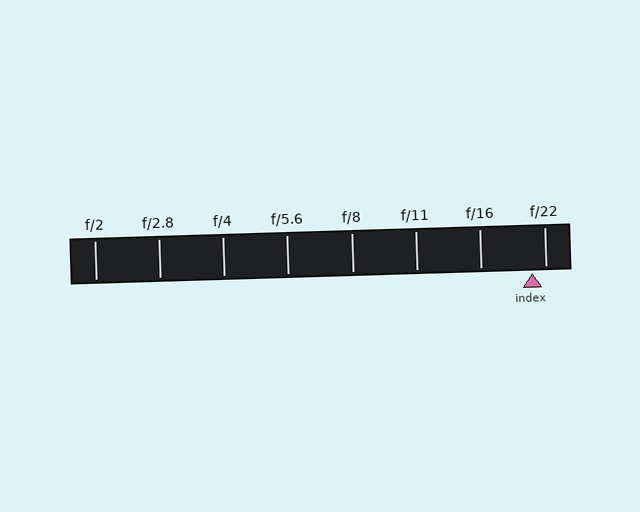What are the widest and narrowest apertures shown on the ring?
The widest aperture shown is f/2 and the narrowest is f/22.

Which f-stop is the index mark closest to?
The index mark is closest to f/22.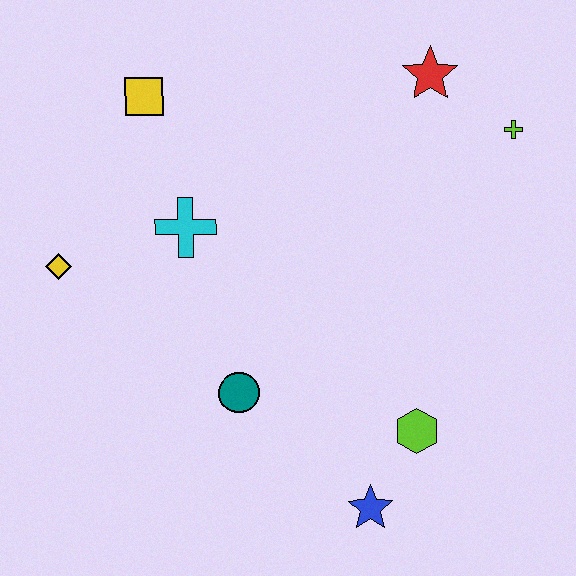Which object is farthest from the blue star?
The yellow square is farthest from the blue star.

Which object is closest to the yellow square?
The cyan cross is closest to the yellow square.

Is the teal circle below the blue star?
No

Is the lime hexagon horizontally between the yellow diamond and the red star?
Yes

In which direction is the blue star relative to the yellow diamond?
The blue star is to the right of the yellow diamond.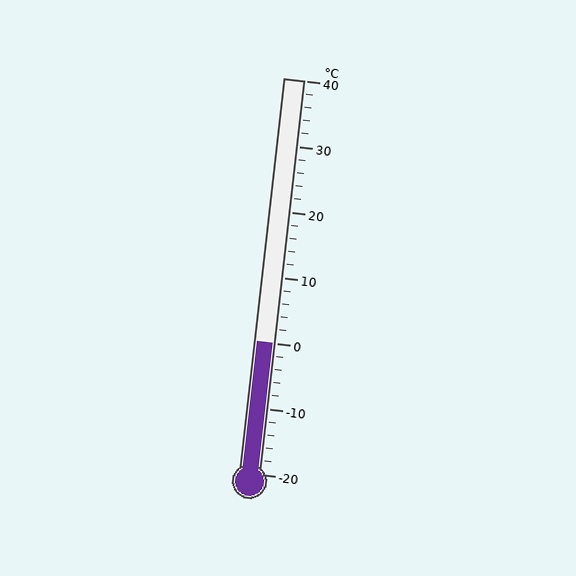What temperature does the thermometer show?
The thermometer shows approximately 0°C.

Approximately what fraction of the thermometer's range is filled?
The thermometer is filled to approximately 35% of its range.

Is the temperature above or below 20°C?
The temperature is below 20°C.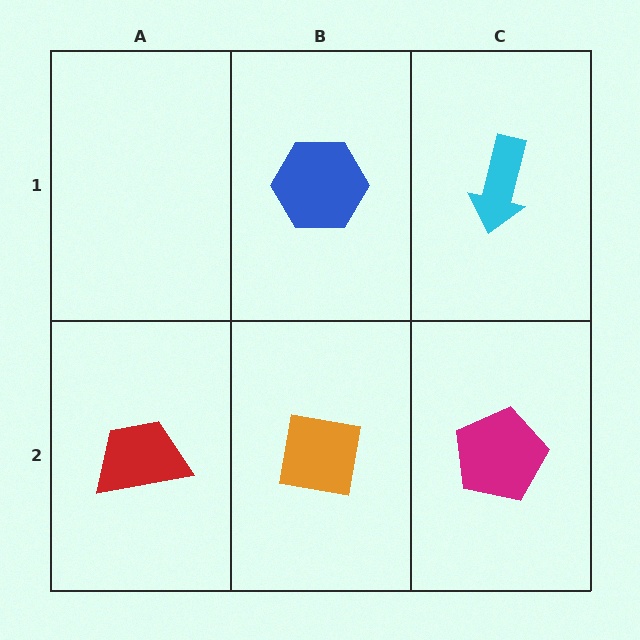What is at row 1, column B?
A blue hexagon.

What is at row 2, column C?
A magenta pentagon.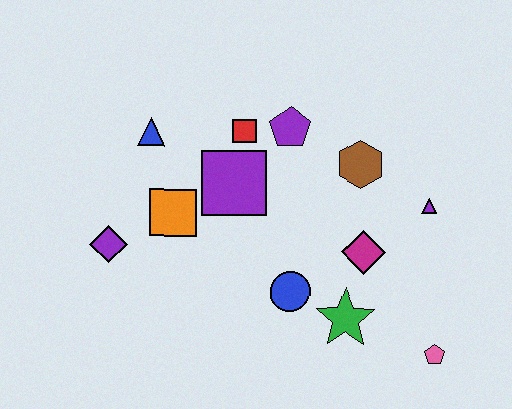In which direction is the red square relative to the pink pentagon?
The red square is above the pink pentagon.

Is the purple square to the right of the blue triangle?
Yes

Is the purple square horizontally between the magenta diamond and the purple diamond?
Yes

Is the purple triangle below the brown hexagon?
Yes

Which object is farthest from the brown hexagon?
The purple diamond is farthest from the brown hexagon.